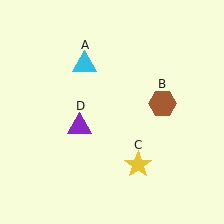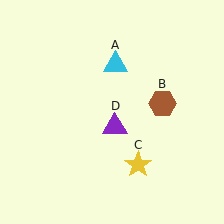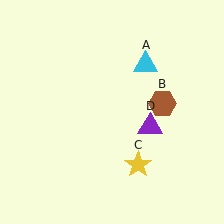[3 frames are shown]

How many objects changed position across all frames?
2 objects changed position: cyan triangle (object A), purple triangle (object D).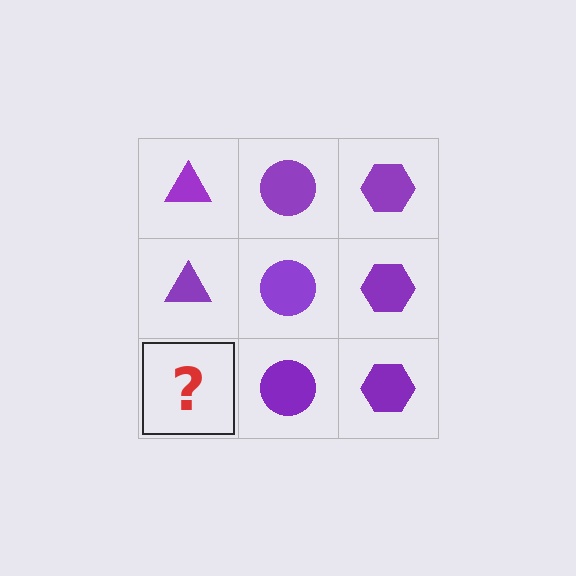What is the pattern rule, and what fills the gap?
The rule is that each column has a consistent shape. The gap should be filled with a purple triangle.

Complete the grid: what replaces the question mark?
The question mark should be replaced with a purple triangle.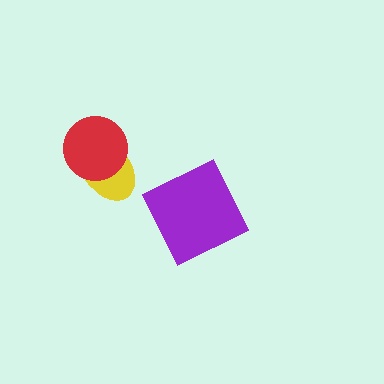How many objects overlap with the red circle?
1 object overlaps with the red circle.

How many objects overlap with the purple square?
0 objects overlap with the purple square.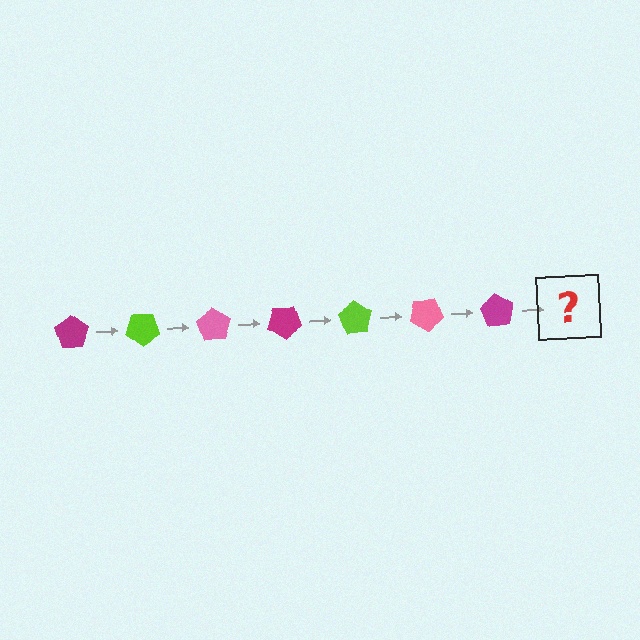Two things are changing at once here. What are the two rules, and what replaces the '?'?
The two rules are that it rotates 35 degrees each step and the color cycles through magenta, lime, and pink. The '?' should be a lime pentagon, rotated 245 degrees from the start.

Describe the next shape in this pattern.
It should be a lime pentagon, rotated 245 degrees from the start.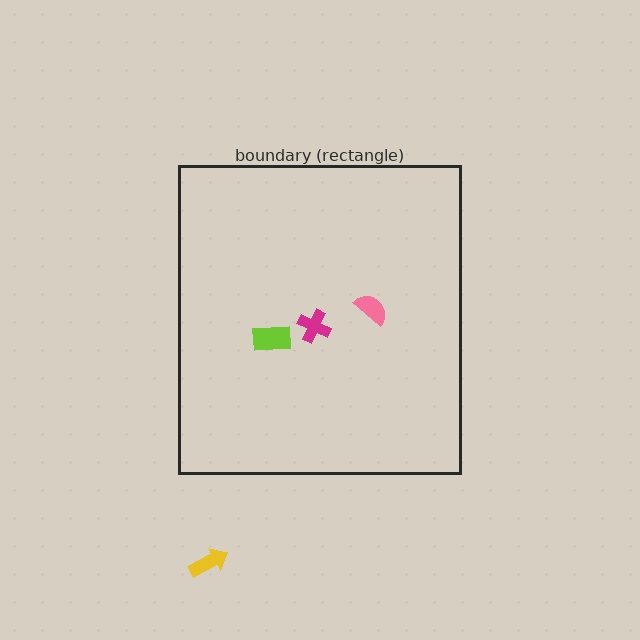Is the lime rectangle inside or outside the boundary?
Inside.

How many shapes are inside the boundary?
3 inside, 1 outside.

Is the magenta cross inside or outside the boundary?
Inside.